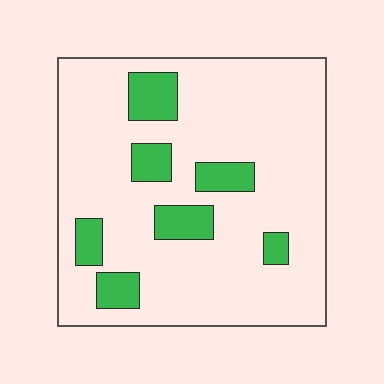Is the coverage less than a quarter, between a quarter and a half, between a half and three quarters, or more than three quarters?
Less than a quarter.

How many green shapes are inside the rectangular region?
7.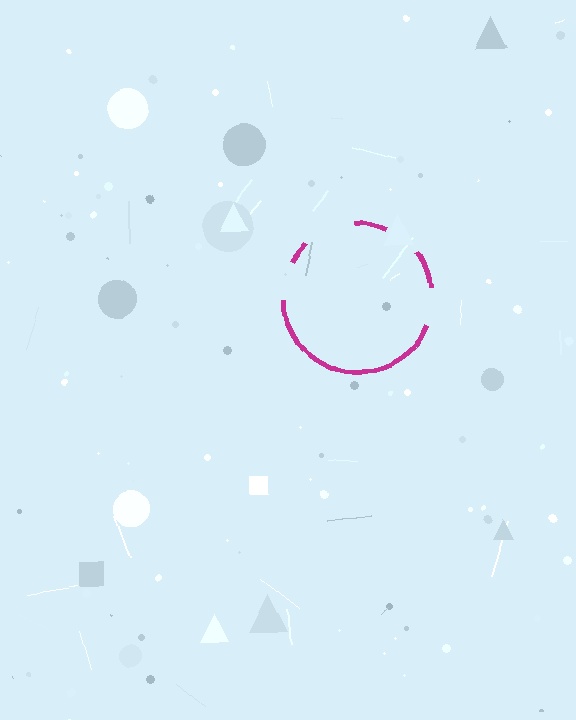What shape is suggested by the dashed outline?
The dashed outline suggests a circle.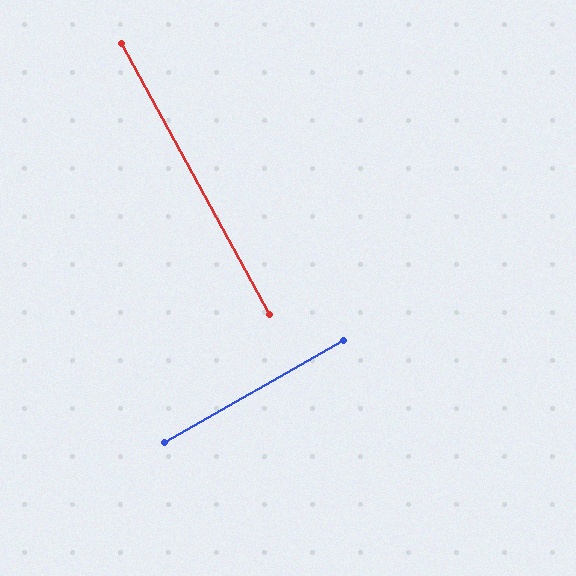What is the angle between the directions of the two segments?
Approximately 89 degrees.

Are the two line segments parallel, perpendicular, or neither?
Perpendicular — they meet at approximately 89°.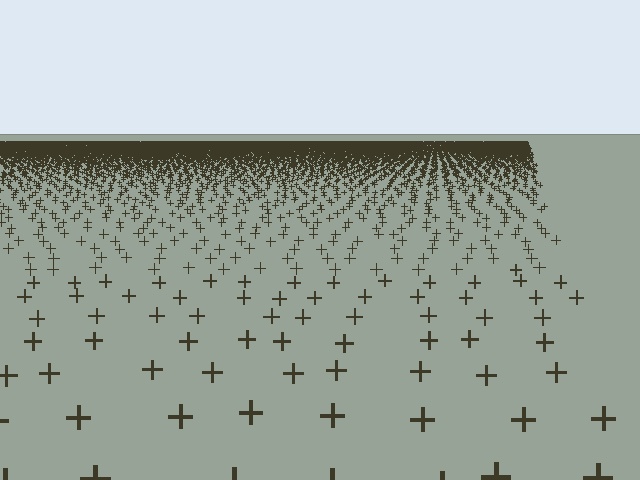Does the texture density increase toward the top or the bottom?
Density increases toward the top.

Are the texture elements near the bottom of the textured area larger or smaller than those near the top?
Larger. Near the bottom, elements are closer to the viewer and appear at a bigger on-screen size.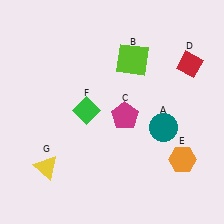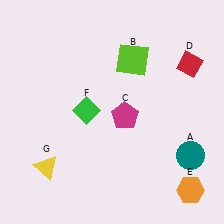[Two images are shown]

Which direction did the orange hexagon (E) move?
The orange hexagon (E) moved down.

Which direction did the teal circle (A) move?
The teal circle (A) moved down.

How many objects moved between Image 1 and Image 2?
2 objects moved between the two images.